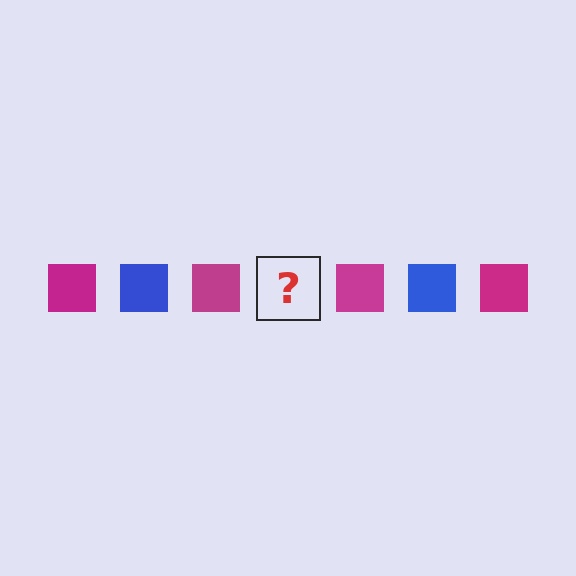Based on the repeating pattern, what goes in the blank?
The blank should be a blue square.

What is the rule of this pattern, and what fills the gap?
The rule is that the pattern cycles through magenta, blue squares. The gap should be filled with a blue square.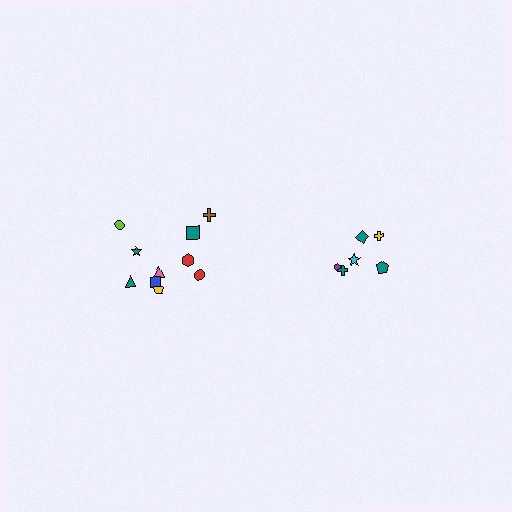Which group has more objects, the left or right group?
The left group.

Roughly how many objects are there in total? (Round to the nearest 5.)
Roughly 15 objects in total.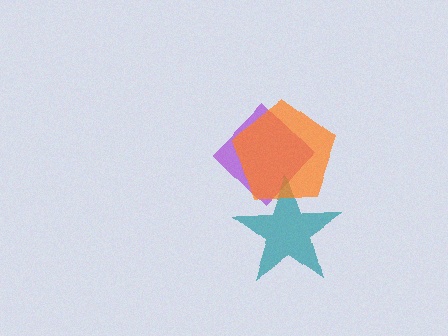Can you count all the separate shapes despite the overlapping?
Yes, there are 3 separate shapes.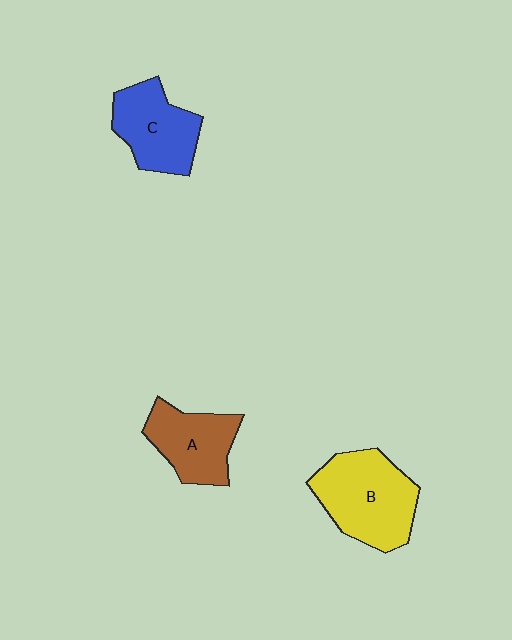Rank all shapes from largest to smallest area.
From largest to smallest: B (yellow), C (blue), A (brown).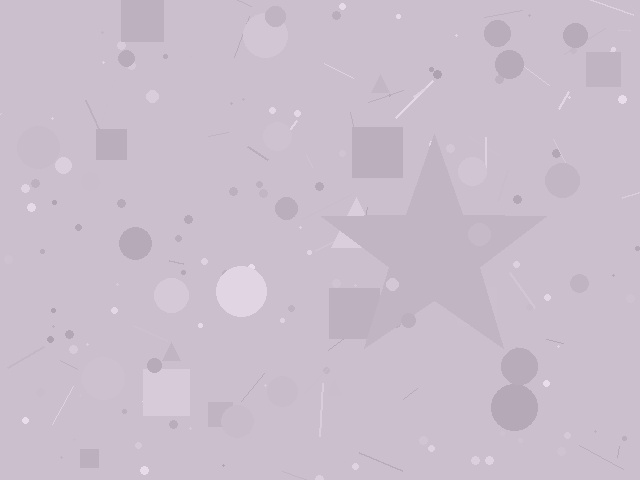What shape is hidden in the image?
A star is hidden in the image.